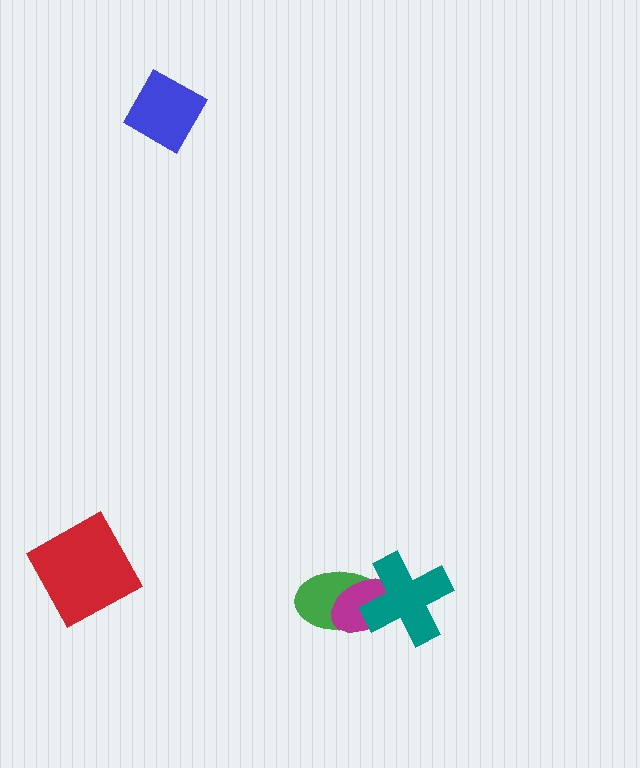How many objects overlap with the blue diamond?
0 objects overlap with the blue diamond.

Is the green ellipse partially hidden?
Yes, it is partially covered by another shape.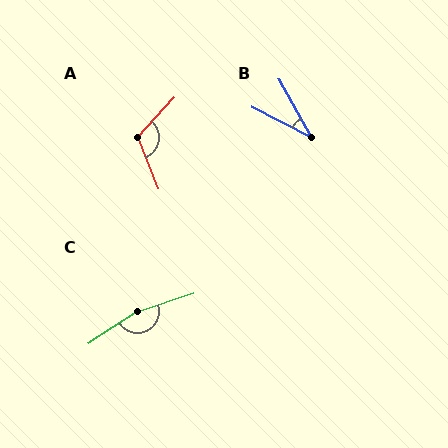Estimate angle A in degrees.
Approximately 116 degrees.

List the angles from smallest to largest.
B (34°), A (116°), C (166°).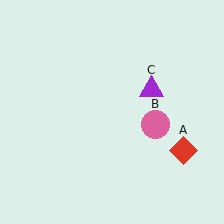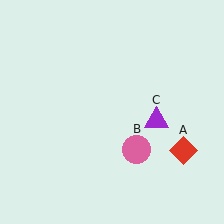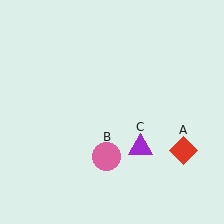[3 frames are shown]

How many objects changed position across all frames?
2 objects changed position: pink circle (object B), purple triangle (object C).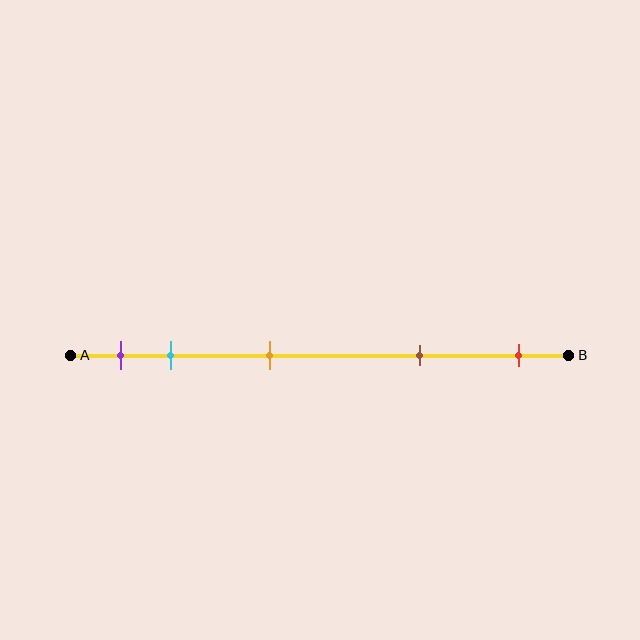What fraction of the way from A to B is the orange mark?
The orange mark is approximately 40% (0.4) of the way from A to B.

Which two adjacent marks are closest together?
The purple and cyan marks are the closest adjacent pair.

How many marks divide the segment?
There are 5 marks dividing the segment.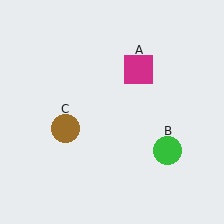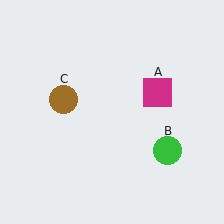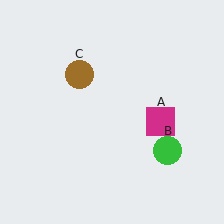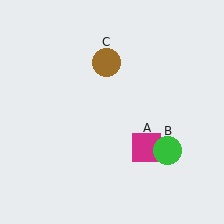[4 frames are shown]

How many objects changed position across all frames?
2 objects changed position: magenta square (object A), brown circle (object C).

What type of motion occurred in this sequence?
The magenta square (object A), brown circle (object C) rotated clockwise around the center of the scene.